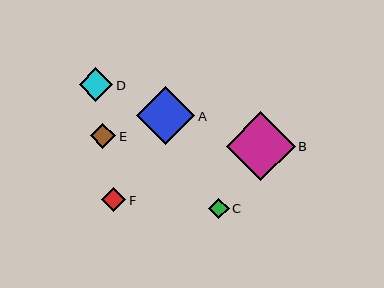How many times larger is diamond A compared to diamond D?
Diamond A is approximately 1.7 times the size of diamond D.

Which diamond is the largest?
Diamond B is the largest with a size of approximately 69 pixels.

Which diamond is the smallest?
Diamond C is the smallest with a size of approximately 21 pixels.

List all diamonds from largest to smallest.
From largest to smallest: B, A, D, E, F, C.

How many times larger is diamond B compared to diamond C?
Diamond B is approximately 3.3 times the size of diamond C.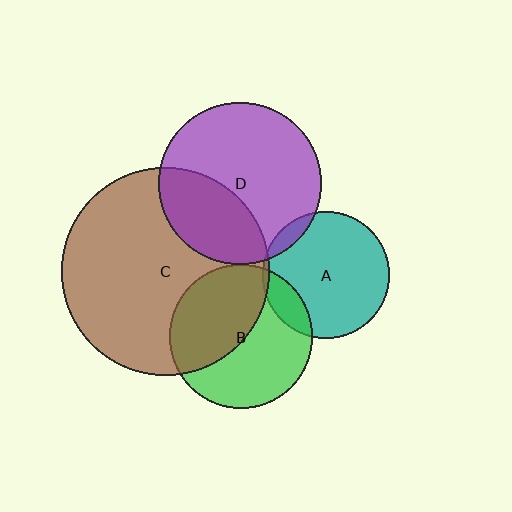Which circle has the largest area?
Circle C (brown).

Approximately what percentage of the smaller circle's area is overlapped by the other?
Approximately 5%.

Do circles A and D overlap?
Yes.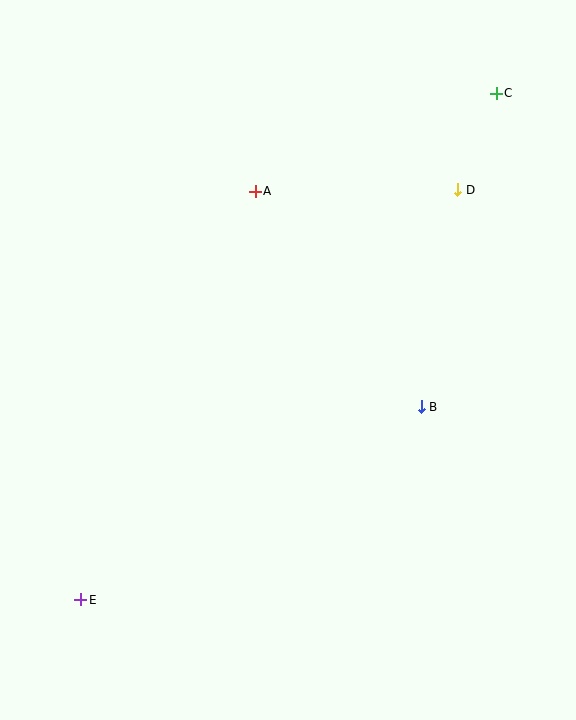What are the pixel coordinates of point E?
Point E is at (81, 600).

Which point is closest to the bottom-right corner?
Point B is closest to the bottom-right corner.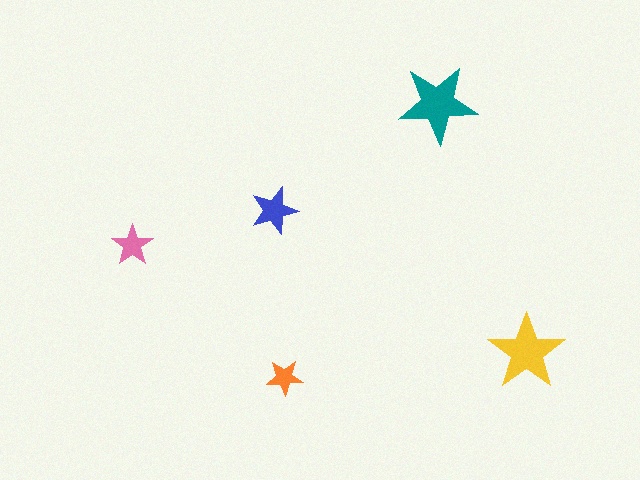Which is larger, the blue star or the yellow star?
The yellow one.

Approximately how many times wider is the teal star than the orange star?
About 2 times wider.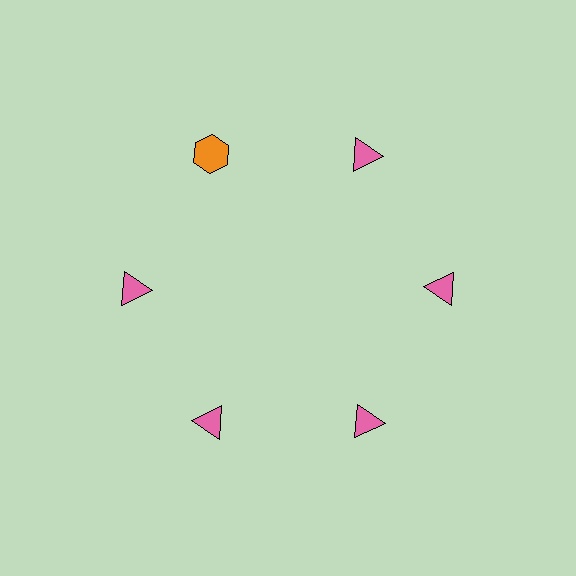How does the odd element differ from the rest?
It differs in both color (orange instead of pink) and shape (hexagon instead of triangle).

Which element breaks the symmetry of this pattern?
The orange hexagon at roughly the 11 o'clock position breaks the symmetry. All other shapes are pink triangles.